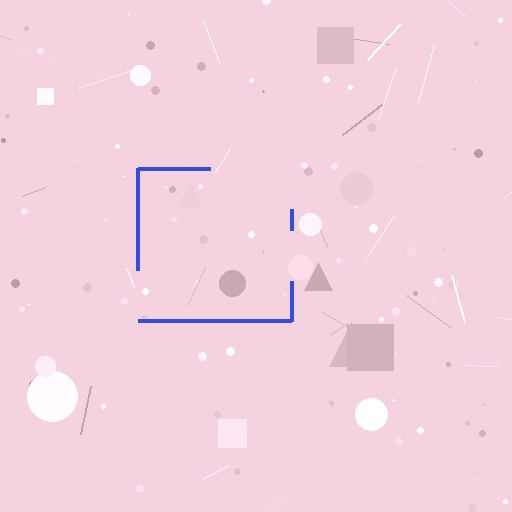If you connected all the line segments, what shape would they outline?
They would outline a square.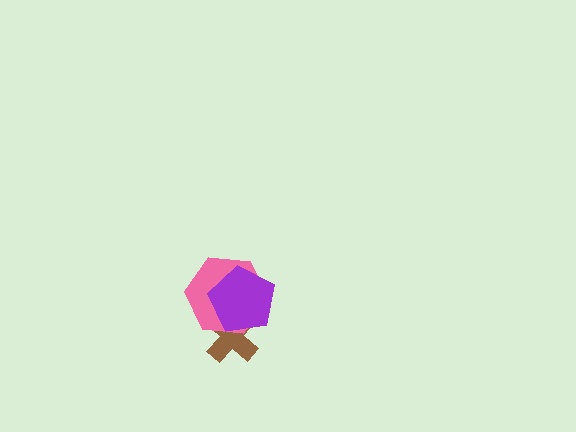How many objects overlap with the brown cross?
2 objects overlap with the brown cross.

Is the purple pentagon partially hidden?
No, no other shape covers it.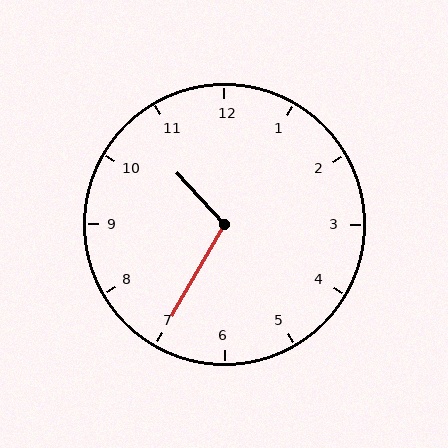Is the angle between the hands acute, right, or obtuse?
It is obtuse.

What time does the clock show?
10:35.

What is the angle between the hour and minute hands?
Approximately 108 degrees.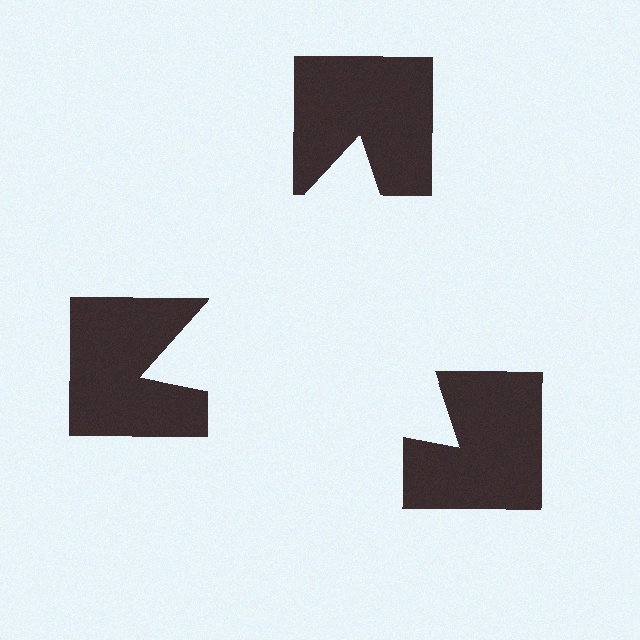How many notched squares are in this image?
There are 3 — one at each vertex of the illusory triangle.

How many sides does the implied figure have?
3 sides.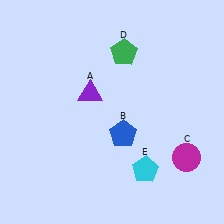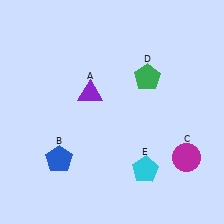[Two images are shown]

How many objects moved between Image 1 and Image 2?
2 objects moved between the two images.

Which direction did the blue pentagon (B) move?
The blue pentagon (B) moved left.